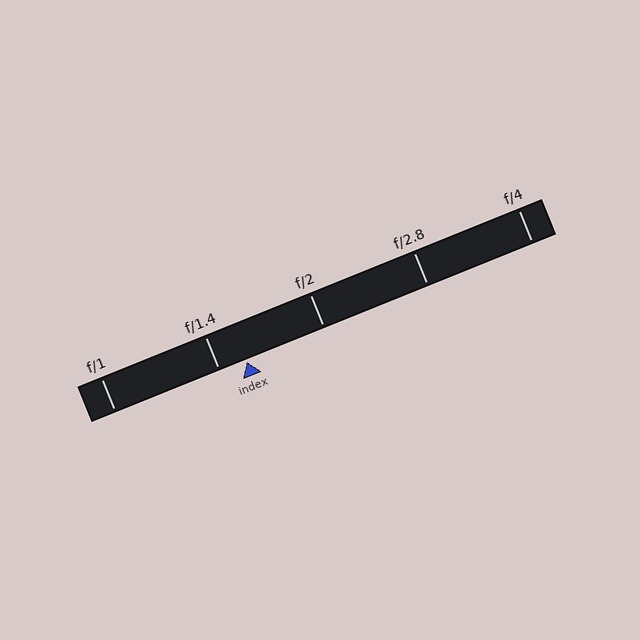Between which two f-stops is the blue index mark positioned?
The index mark is between f/1.4 and f/2.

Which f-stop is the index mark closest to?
The index mark is closest to f/1.4.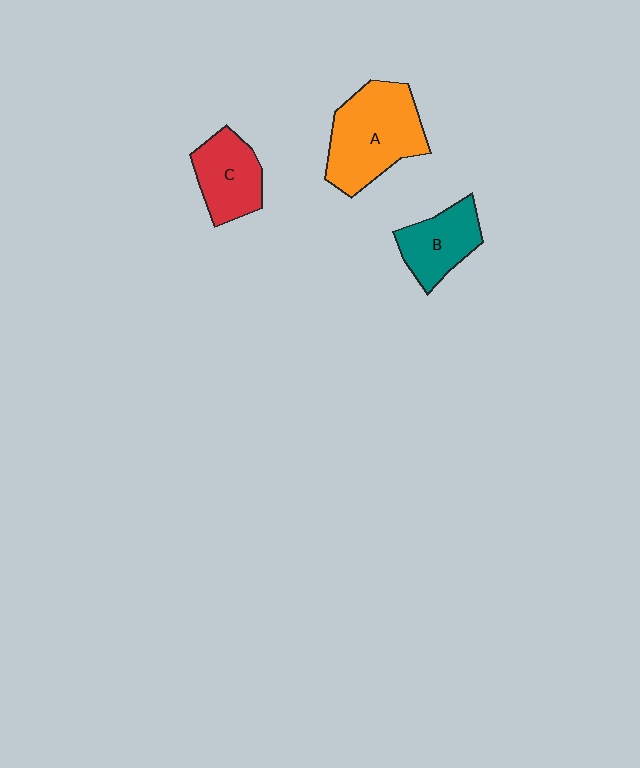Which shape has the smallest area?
Shape B (teal).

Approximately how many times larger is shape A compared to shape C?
Approximately 1.6 times.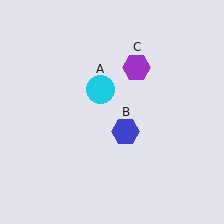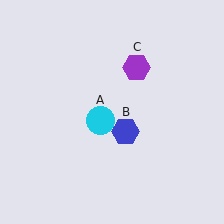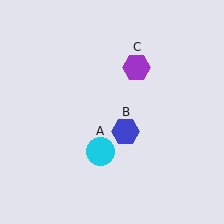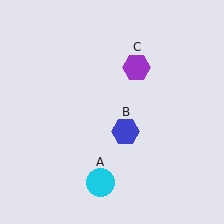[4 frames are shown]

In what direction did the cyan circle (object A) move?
The cyan circle (object A) moved down.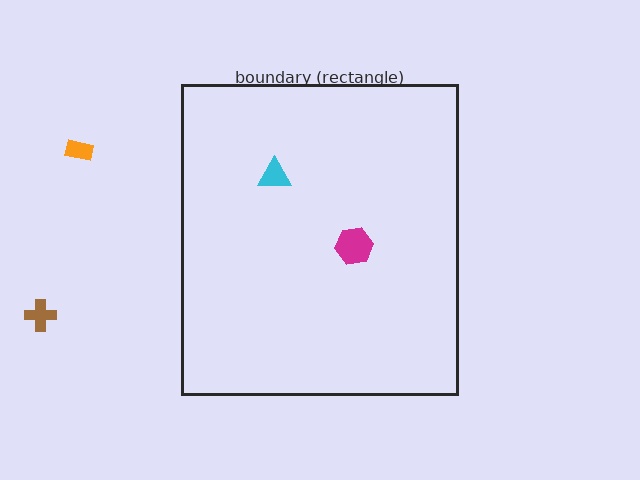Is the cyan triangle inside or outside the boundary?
Inside.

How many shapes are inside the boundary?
2 inside, 2 outside.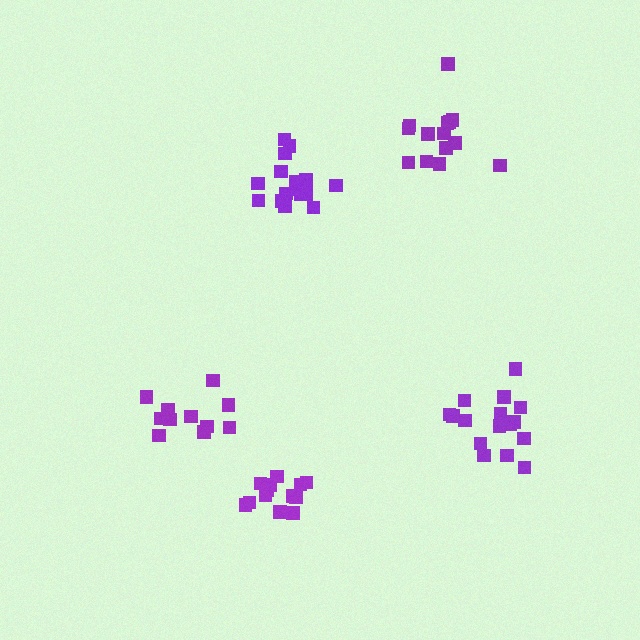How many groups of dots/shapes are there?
There are 5 groups.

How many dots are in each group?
Group 1: 13 dots, Group 2: 16 dots, Group 3: 11 dots, Group 4: 14 dots, Group 5: 17 dots (71 total).